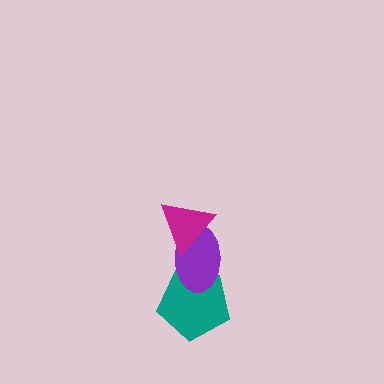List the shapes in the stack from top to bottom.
From top to bottom: the magenta triangle, the purple ellipse, the teal pentagon.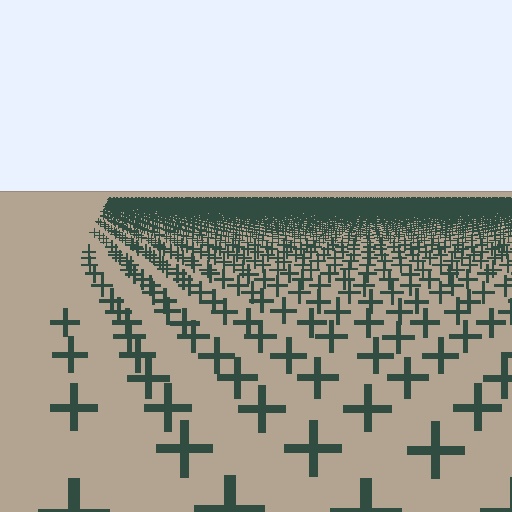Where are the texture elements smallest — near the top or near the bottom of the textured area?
Near the top.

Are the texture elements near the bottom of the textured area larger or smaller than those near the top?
Larger. Near the bottom, elements are closer to the viewer and appear at a bigger on-screen size.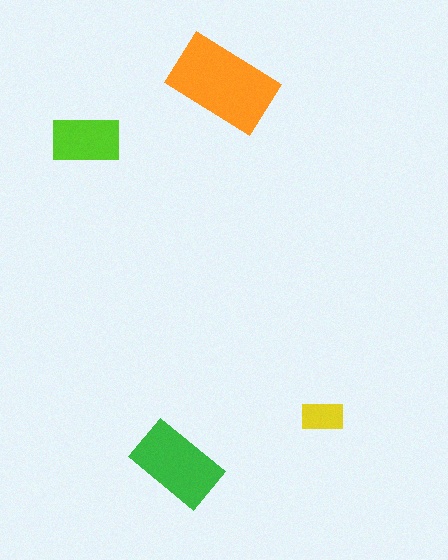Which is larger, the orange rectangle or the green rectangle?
The orange one.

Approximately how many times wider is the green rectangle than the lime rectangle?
About 1.5 times wider.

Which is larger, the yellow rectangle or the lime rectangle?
The lime one.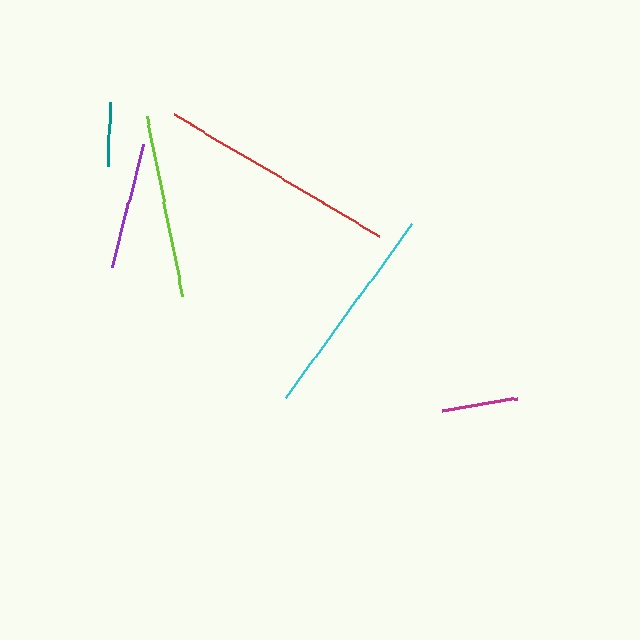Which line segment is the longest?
The red line is the longest at approximately 239 pixels.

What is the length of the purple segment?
The purple segment is approximately 128 pixels long.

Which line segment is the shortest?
The teal line is the shortest at approximately 64 pixels.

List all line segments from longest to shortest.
From longest to shortest: red, cyan, lime, purple, magenta, teal.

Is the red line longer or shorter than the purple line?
The red line is longer than the purple line.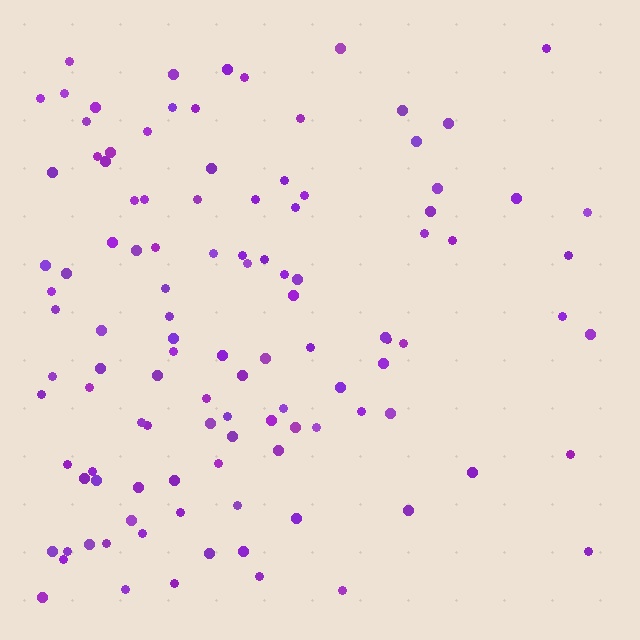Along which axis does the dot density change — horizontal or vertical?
Horizontal.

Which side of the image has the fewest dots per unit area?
The right.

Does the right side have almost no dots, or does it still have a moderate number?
Still a moderate number, just noticeably fewer than the left.